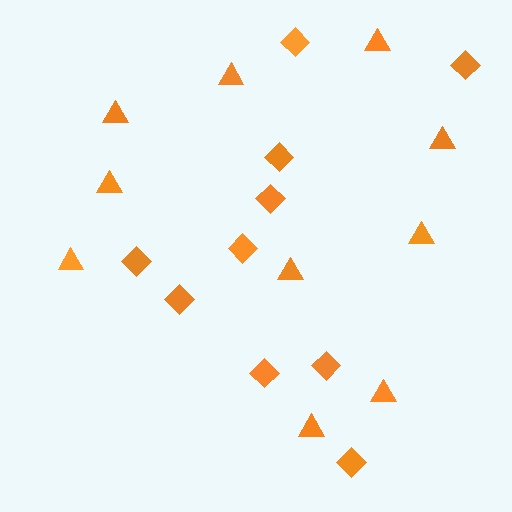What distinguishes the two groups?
There are 2 groups: one group of diamonds (10) and one group of triangles (10).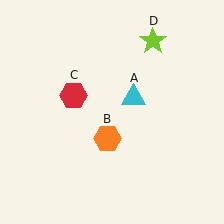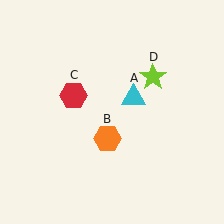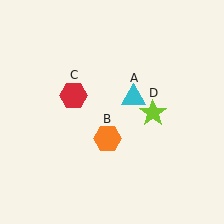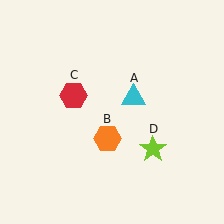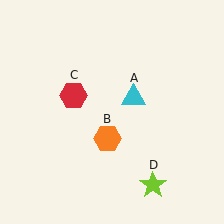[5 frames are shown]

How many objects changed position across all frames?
1 object changed position: lime star (object D).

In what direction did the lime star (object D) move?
The lime star (object D) moved down.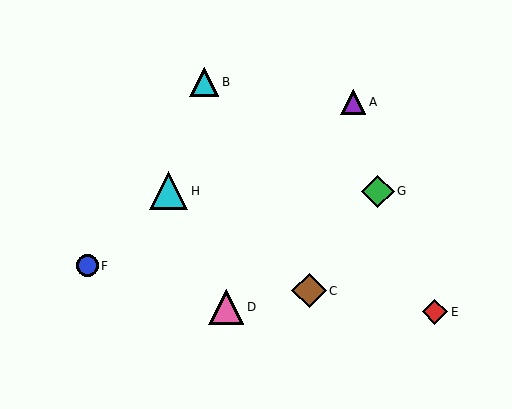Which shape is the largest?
The cyan triangle (labeled H) is the largest.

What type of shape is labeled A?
Shape A is a purple triangle.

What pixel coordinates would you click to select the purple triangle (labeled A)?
Click at (353, 102) to select the purple triangle A.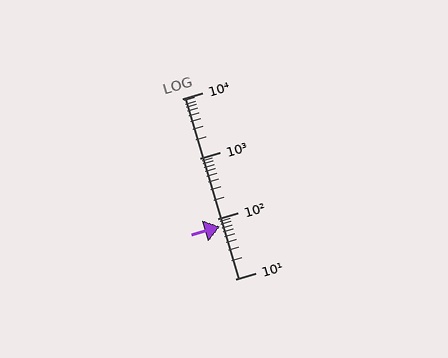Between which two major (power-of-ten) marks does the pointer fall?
The pointer is between 10 and 100.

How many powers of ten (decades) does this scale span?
The scale spans 3 decades, from 10 to 10000.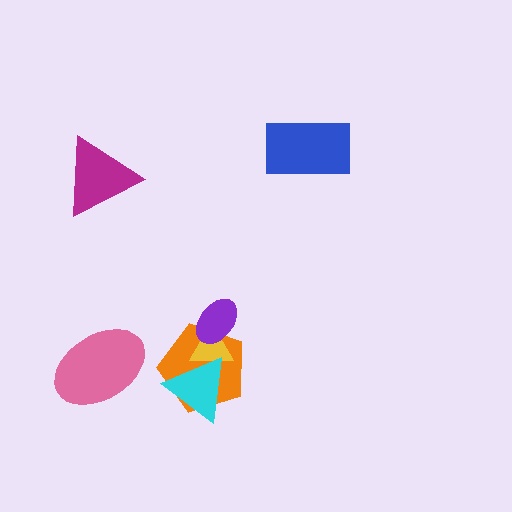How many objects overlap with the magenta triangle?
0 objects overlap with the magenta triangle.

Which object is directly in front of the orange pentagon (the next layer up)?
The yellow triangle is directly in front of the orange pentagon.